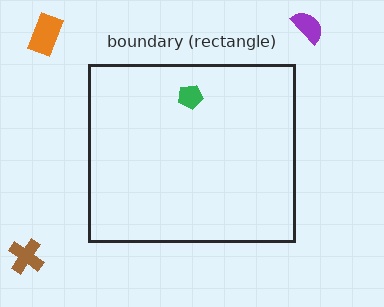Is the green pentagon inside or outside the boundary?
Inside.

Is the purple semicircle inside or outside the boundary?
Outside.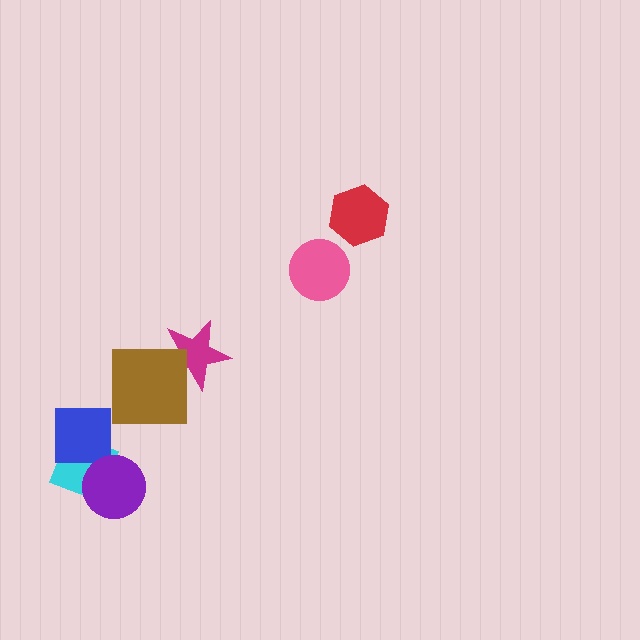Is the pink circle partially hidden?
No, no other shape covers it.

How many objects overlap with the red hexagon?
0 objects overlap with the red hexagon.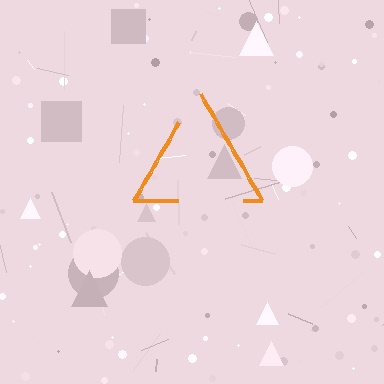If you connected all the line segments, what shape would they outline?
They would outline a triangle.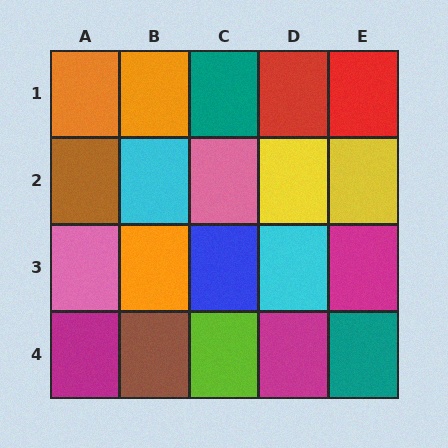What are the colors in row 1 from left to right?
Orange, orange, teal, red, red.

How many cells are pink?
2 cells are pink.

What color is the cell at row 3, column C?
Blue.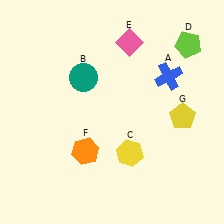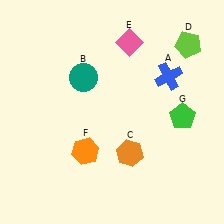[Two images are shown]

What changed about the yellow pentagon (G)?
In Image 1, G is yellow. In Image 2, it changed to green.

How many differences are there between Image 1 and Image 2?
There are 2 differences between the two images.